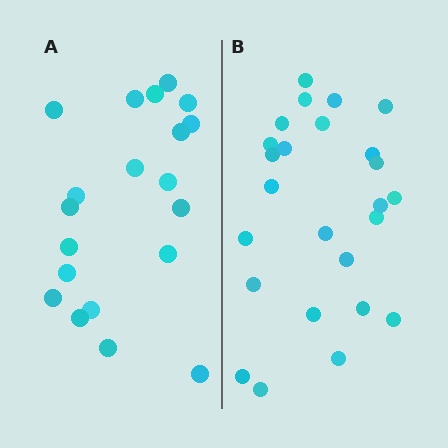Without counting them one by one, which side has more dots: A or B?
Region B (the right region) has more dots.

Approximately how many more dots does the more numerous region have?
Region B has about 5 more dots than region A.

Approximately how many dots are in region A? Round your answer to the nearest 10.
About 20 dots.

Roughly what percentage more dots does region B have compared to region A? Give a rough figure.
About 25% more.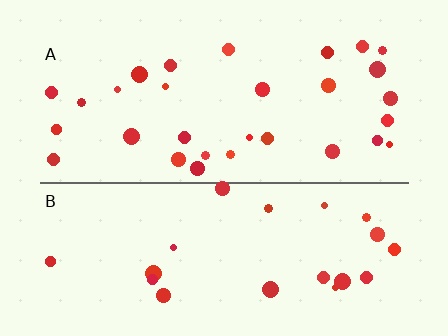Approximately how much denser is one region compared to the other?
Approximately 1.4× — region A over region B.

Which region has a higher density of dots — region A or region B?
A (the top).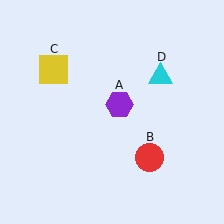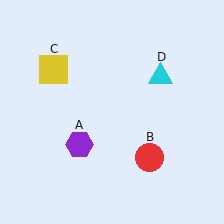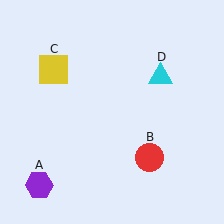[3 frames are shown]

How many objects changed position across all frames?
1 object changed position: purple hexagon (object A).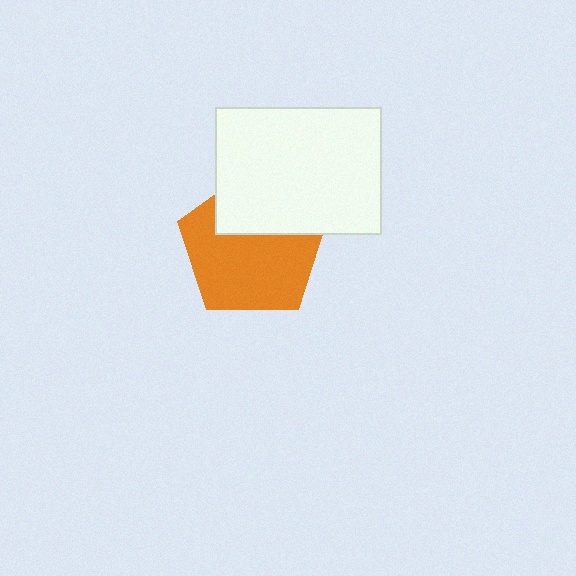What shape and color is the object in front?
The object in front is a white rectangle.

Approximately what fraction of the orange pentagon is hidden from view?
Roughly 34% of the orange pentagon is hidden behind the white rectangle.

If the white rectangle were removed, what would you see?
You would see the complete orange pentagon.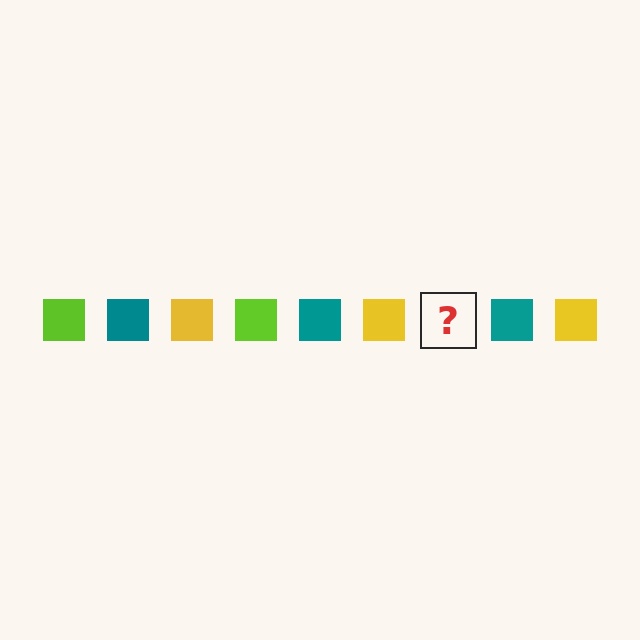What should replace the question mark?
The question mark should be replaced with a lime square.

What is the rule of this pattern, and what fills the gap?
The rule is that the pattern cycles through lime, teal, yellow squares. The gap should be filled with a lime square.